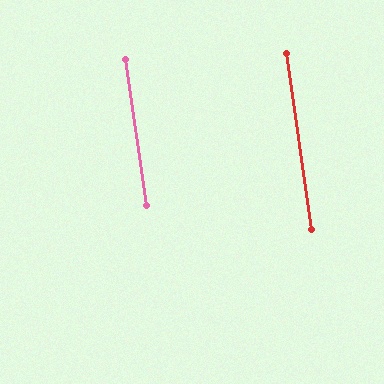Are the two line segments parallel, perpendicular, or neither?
Parallel — their directions differ by only 0.3°.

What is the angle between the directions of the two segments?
Approximately 0 degrees.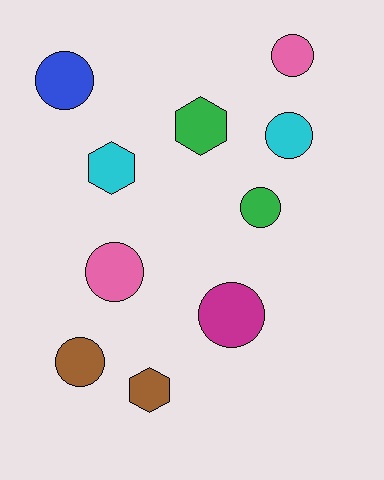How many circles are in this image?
There are 7 circles.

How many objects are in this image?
There are 10 objects.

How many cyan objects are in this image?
There are 2 cyan objects.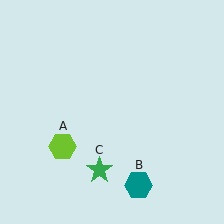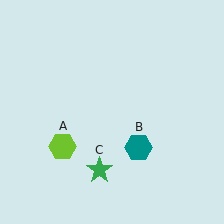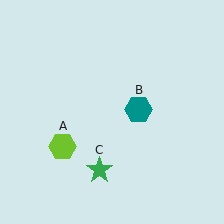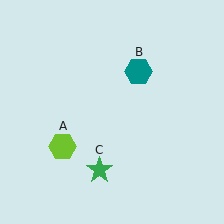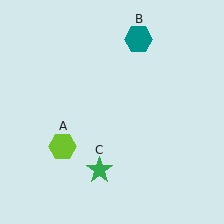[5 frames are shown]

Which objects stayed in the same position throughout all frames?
Lime hexagon (object A) and green star (object C) remained stationary.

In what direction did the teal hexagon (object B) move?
The teal hexagon (object B) moved up.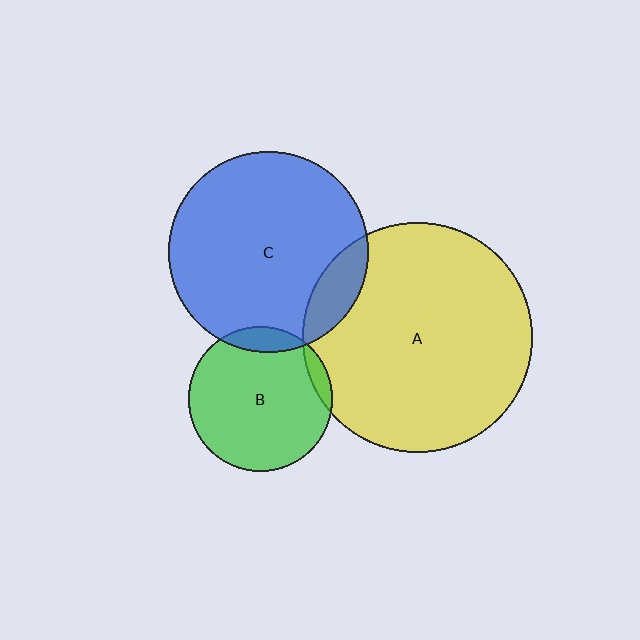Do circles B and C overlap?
Yes.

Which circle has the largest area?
Circle A (yellow).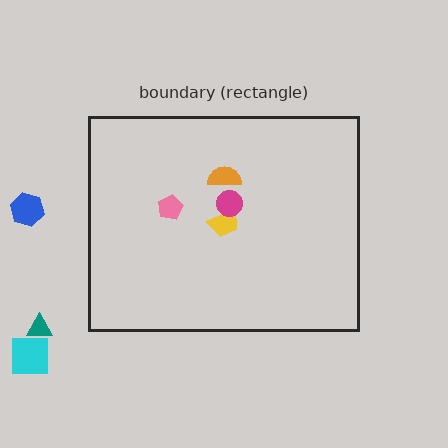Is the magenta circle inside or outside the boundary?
Inside.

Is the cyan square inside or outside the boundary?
Outside.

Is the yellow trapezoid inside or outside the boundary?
Inside.